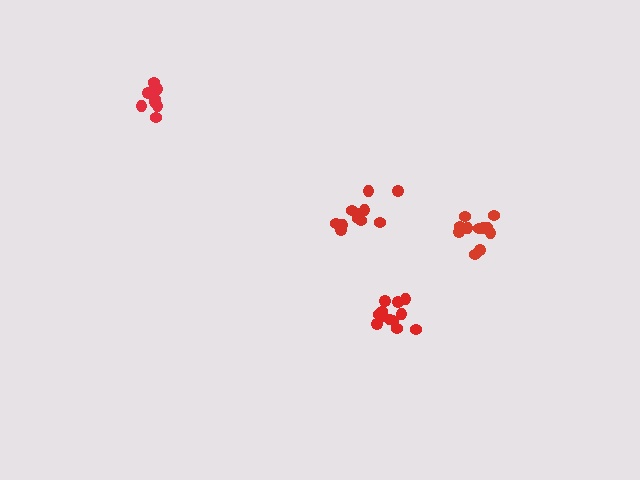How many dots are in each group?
Group 1: 9 dots, Group 2: 11 dots, Group 3: 11 dots, Group 4: 13 dots (44 total).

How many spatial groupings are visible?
There are 4 spatial groupings.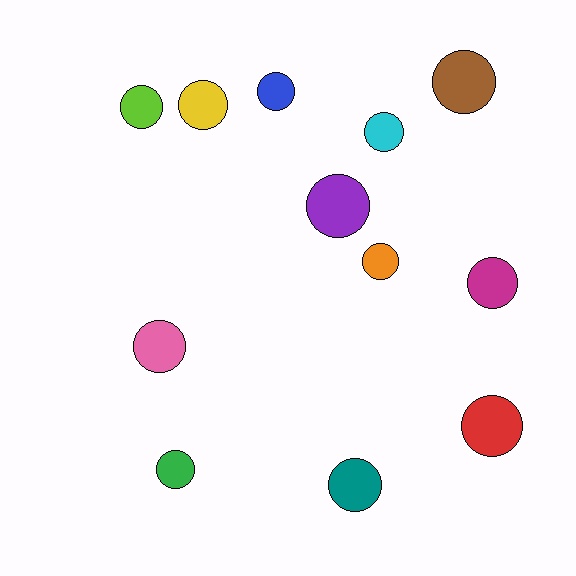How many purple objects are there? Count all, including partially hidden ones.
There is 1 purple object.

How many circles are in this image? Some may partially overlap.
There are 12 circles.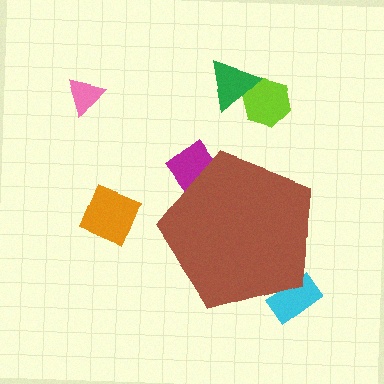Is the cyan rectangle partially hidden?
Yes, the cyan rectangle is partially hidden behind the brown pentagon.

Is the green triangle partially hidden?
No, the green triangle is fully visible.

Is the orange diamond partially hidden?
No, the orange diamond is fully visible.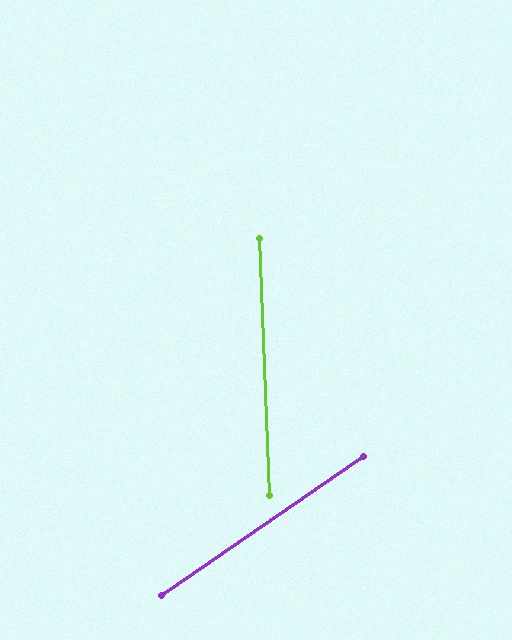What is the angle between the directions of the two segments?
Approximately 58 degrees.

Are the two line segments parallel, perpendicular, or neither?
Neither parallel nor perpendicular — they differ by about 58°.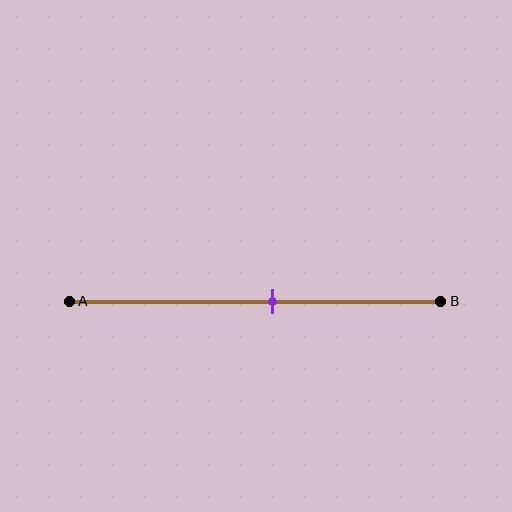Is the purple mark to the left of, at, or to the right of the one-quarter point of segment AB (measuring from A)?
The purple mark is to the right of the one-quarter point of segment AB.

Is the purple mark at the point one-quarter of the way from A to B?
No, the mark is at about 55% from A, not at the 25% one-quarter point.